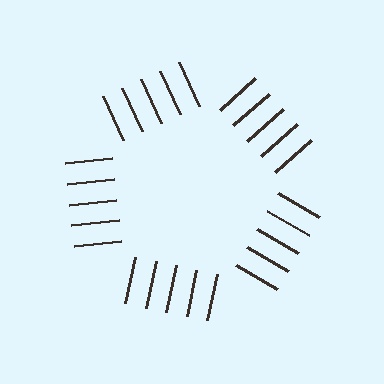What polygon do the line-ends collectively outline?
An illusory pentagon — the line segments terminate on its edges but no continuous stroke is drawn.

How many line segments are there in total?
25 — 5 along each of the 5 edges.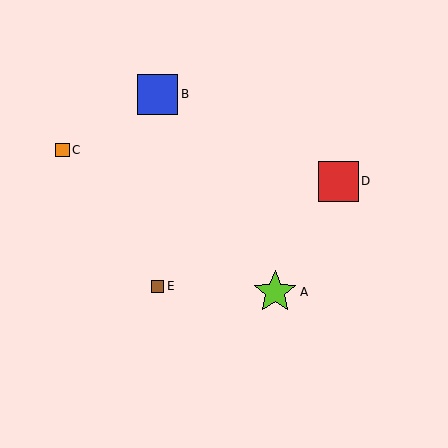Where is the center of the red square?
The center of the red square is at (338, 181).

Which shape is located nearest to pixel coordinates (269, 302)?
The lime star (labeled A) at (275, 292) is nearest to that location.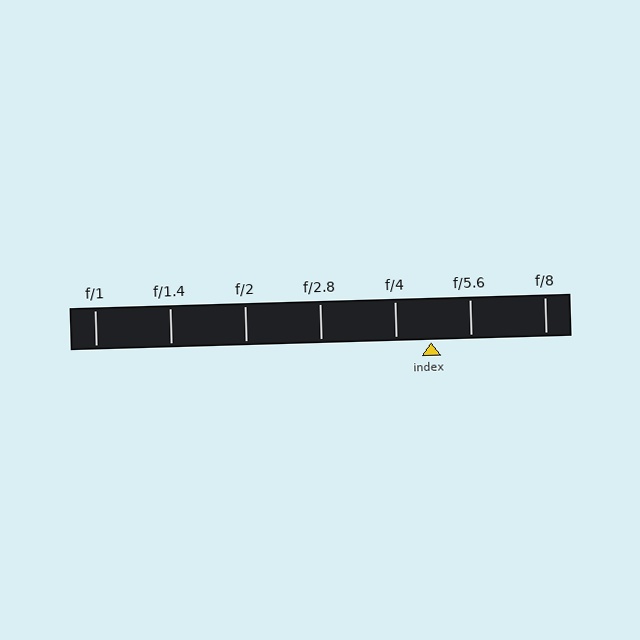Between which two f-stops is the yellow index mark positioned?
The index mark is between f/4 and f/5.6.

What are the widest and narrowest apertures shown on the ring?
The widest aperture shown is f/1 and the narrowest is f/8.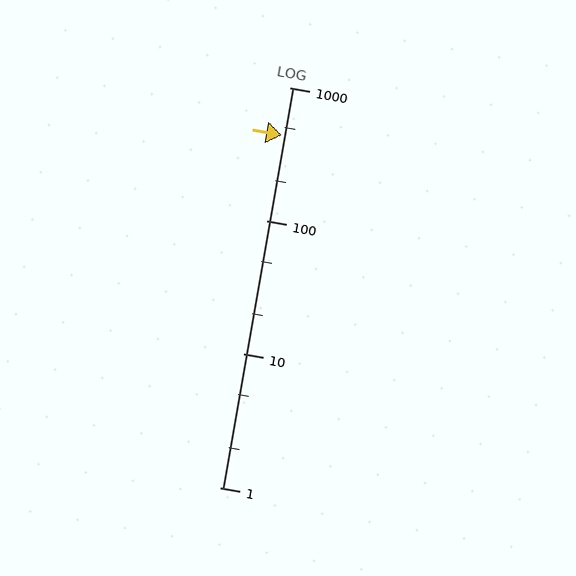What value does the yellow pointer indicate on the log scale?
The pointer indicates approximately 440.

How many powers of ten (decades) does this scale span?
The scale spans 3 decades, from 1 to 1000.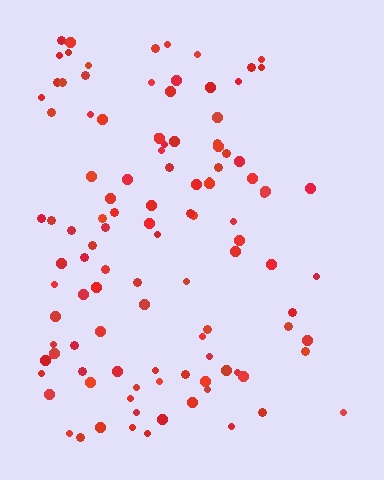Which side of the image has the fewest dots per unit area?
The right.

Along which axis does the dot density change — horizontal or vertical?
Horizontal.